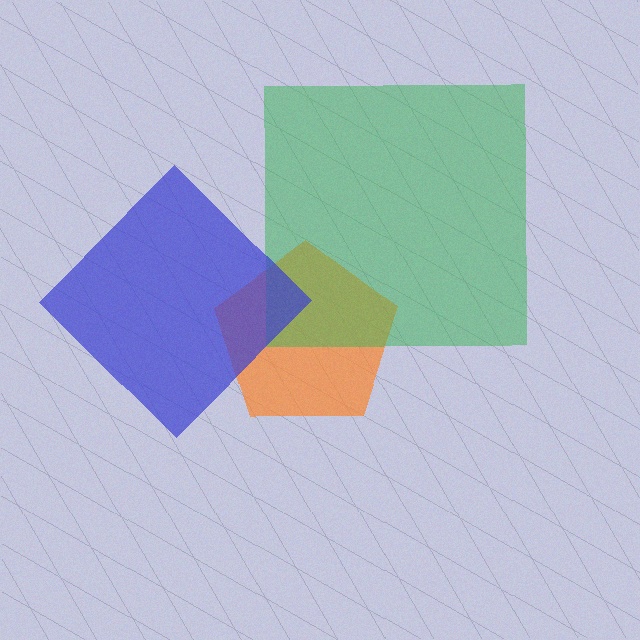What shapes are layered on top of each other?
The layered shapes are: an orange pentagon, a green square, a blue diamond.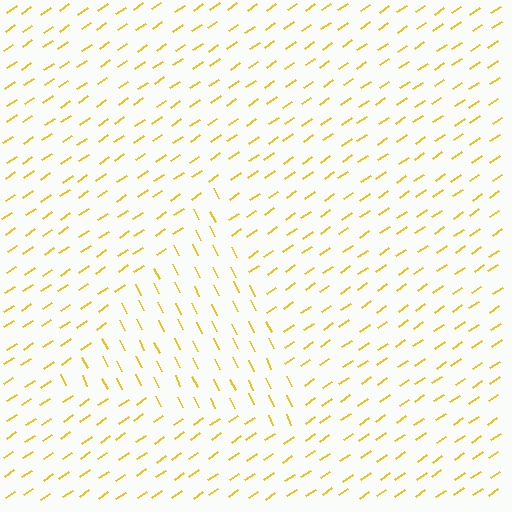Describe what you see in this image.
The image is filled with small yellow line segments. A triangle region in the image has lines oriented differently from the surrounding lines, creating a visible texture boundary.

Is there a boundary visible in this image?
Yes, there is a texture boundary formed by a change in line orientation.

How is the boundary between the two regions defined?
The boundary is defined purely by a change in line orientation (approximately 82 degrees difference). All lines are the same color and thickness.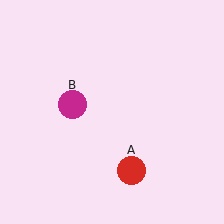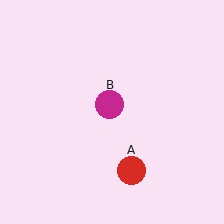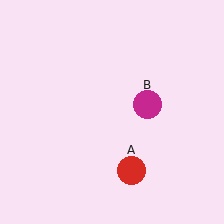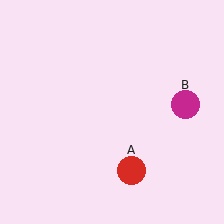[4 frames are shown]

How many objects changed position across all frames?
1 object changed position: magenta circle (object B).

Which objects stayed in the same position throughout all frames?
Red circle (object A) remained stationary.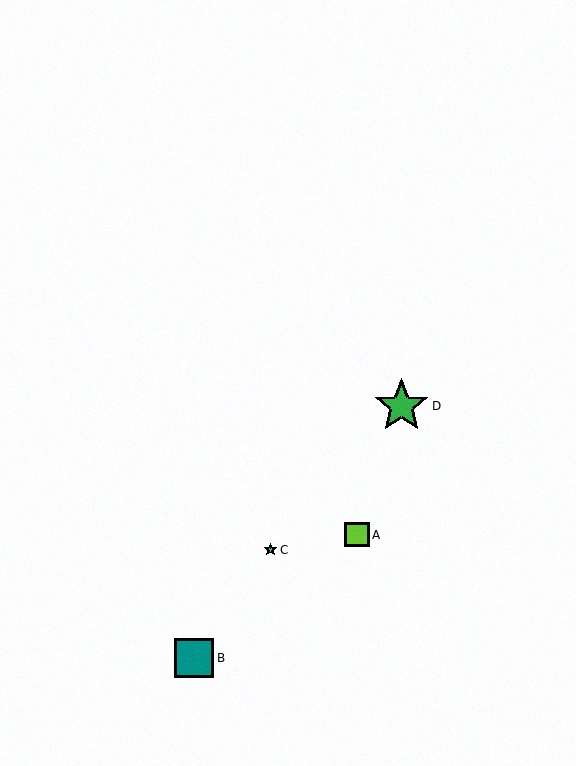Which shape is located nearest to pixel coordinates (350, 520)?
The lime square (labeled A) at (357, 535) is nearest to that location.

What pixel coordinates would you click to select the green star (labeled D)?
Click at (402, 406) to select the green star D.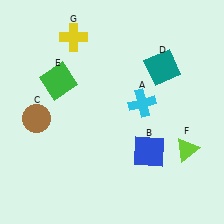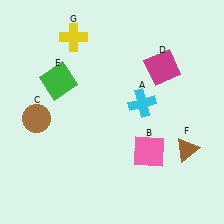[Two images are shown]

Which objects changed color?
B changed from blue to pink. D changed from teal to magenta. F changed from lime to brown.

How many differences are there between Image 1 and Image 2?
There are 3 differences between the two images.